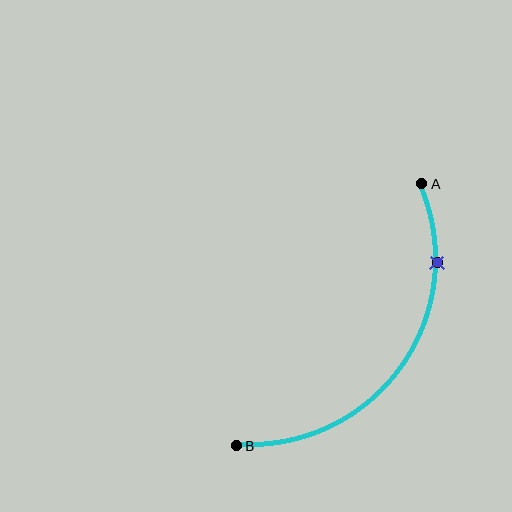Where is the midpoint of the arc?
The arc midpoint is the point on the curve farthest from the straight line joining A and B. It sits below and to the right of that line.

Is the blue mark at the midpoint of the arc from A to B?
No. The blue mark lies on the arc but is closer to endpoint A. The arc midpoint would be at the point on the curve equidistant along the arc from both A and B.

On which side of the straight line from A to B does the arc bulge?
The arc bulges below and to the right of the straight line connecting A and B.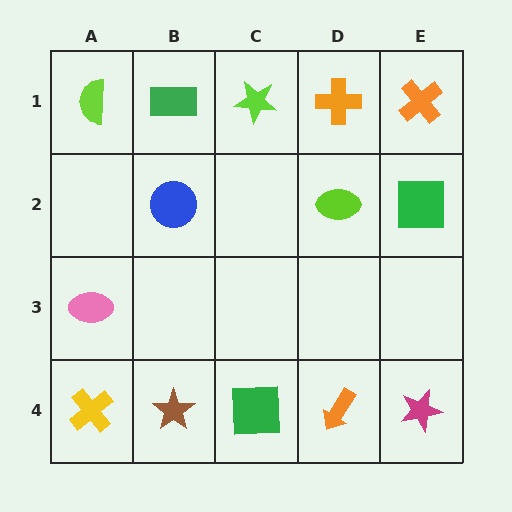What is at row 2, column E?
A green square.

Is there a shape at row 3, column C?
No, that cell is empty.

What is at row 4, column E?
A magenta star.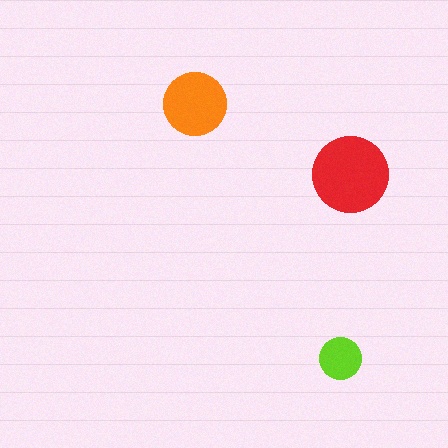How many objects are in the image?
There are 3 objects in the image.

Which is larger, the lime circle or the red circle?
The red one.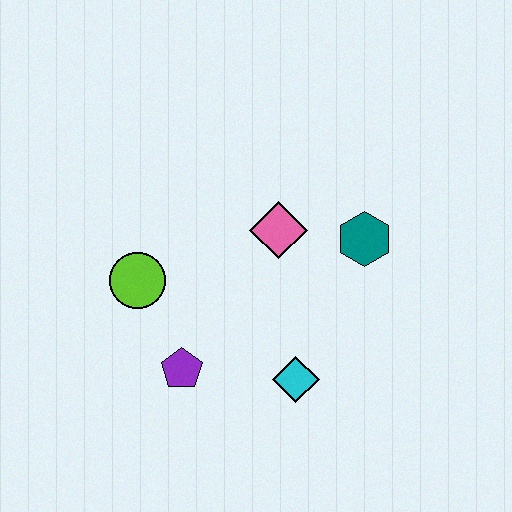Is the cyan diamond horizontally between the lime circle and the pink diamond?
No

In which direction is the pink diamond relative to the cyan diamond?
The pink diamond is above the cyan diamond.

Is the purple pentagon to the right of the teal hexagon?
No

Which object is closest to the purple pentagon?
The lime circle is closest to the purple pentagon.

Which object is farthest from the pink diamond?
The purple pentagon is farthest from the pink diamond.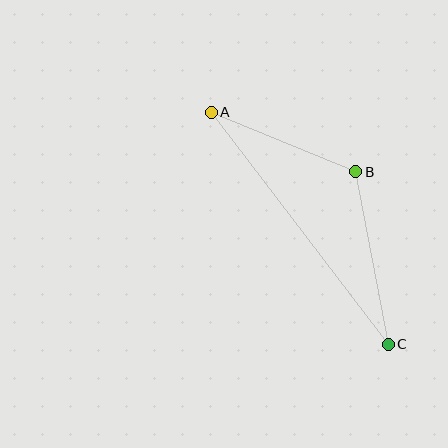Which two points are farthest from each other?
Points A and C are farthest from each other.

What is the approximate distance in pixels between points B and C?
The distance between B and C is approximately 175 pixels.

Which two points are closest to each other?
Points A and B are closest to each other.